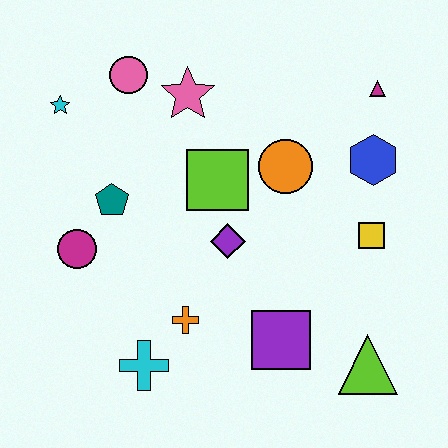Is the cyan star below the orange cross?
No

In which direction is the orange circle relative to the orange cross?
The orange circle is above the orange cross.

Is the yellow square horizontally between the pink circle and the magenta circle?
No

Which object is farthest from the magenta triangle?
The cyan cross is farthest from the magenta triangle.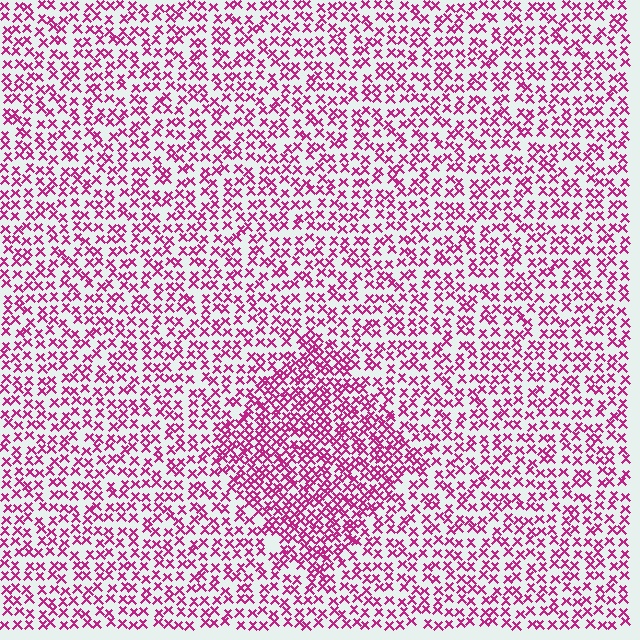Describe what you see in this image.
The image contains small magenta elements arranged at two different densities. A diamond-shaped region is visible where the elements are more densely packed than the surrounding area.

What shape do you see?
I see a diamond.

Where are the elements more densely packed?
The elements are more densely packed inside the diamond boundary.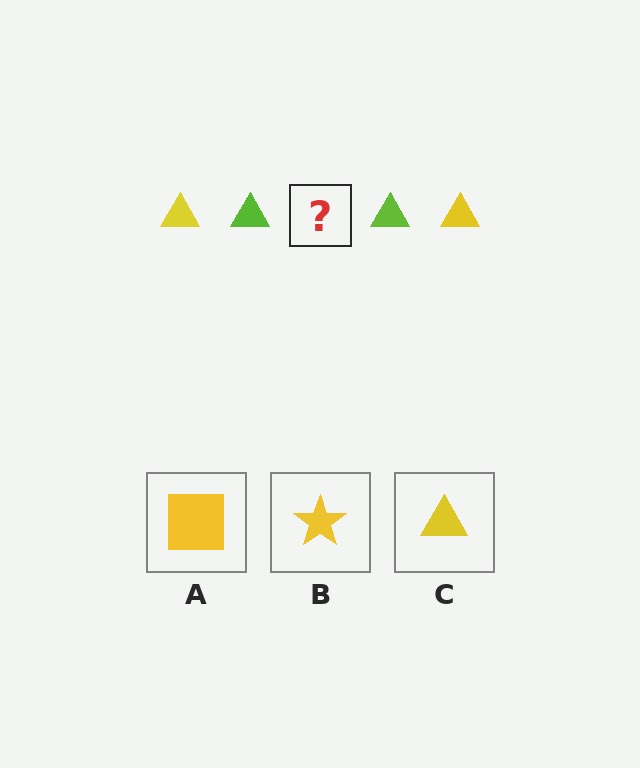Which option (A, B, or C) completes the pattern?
C.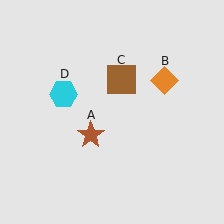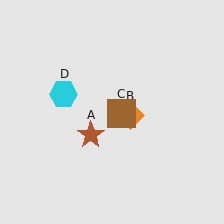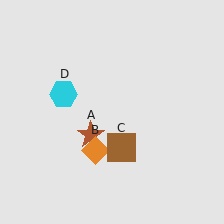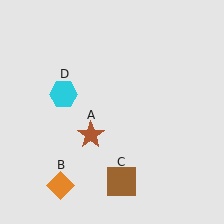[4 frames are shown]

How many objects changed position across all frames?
2 objects changed position: orange diamond (object B), brown square (object C).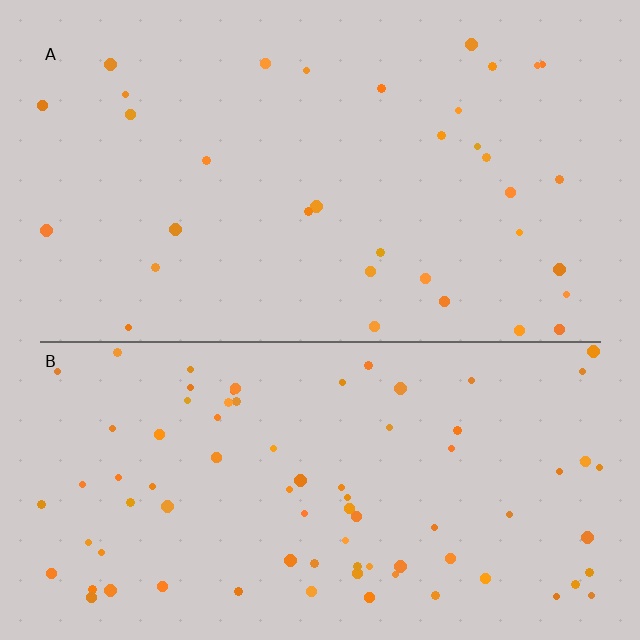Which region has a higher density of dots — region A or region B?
B (the bottom).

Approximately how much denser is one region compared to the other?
Approximately 2.3× — region B over region A.